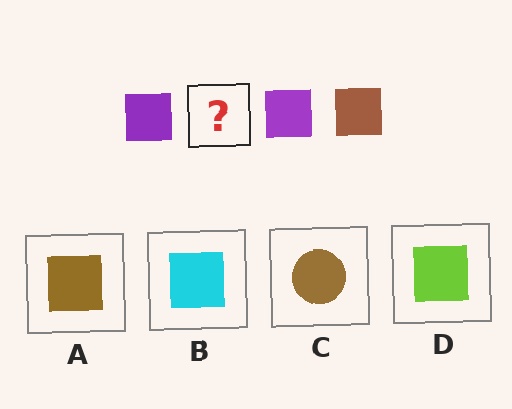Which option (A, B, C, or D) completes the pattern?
A.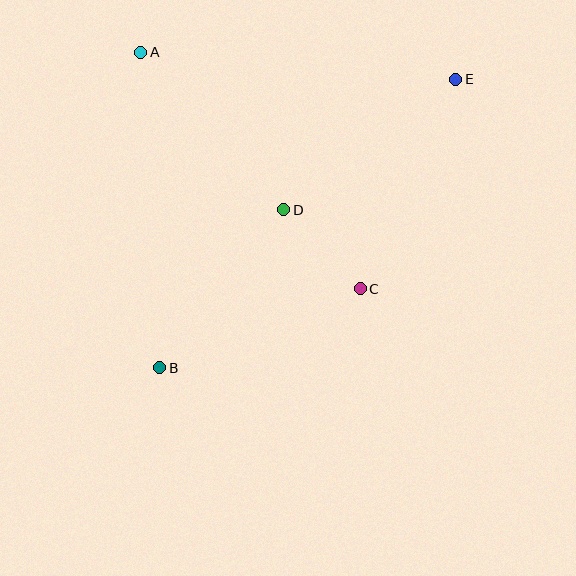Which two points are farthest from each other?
Points B and E are farthest from each other.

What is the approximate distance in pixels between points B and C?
The distance between B and C is approximately 216 pixels.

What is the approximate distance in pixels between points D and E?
The distance between D and E is approximately 216 pixels.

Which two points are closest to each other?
Points C and D are closest to each other.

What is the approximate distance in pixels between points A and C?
The distance between A and C is approximately 323 pixels.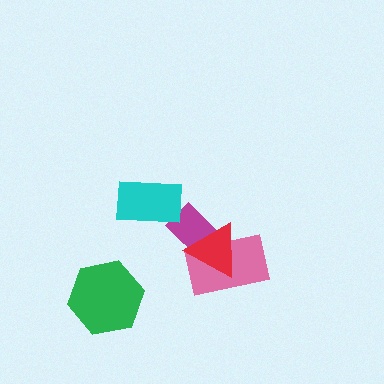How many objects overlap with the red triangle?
2 objects overlap with the red triangle.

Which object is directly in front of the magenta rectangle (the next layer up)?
The pink rectangle is directly in front of the magenta rectangle.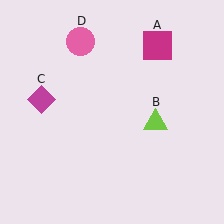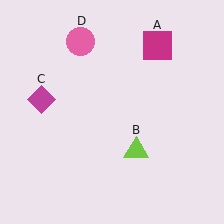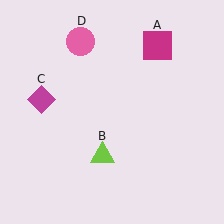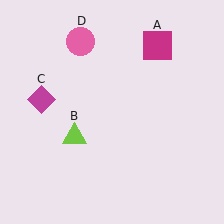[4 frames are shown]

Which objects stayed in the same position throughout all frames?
Magenta square (object A) and magenta diamond (object C) and pink circle (object D) remained stationary.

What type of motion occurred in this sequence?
The lime triangle (object B) rotated clockwise around the center of the scene.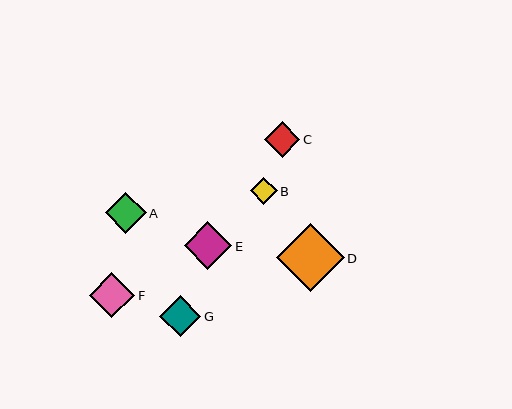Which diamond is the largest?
Diamond D is the largest with a size of approximately 68 pixels.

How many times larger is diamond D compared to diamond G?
Diamond D is approximately 1.7 times the size of diamond G.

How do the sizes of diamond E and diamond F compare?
Diamond E and diamond F are approximately the same size.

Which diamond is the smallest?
Diamond B is the smallest with a size of approximately 27 pixels.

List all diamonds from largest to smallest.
From largest to smallest: D, E, F, G, A, C, B.